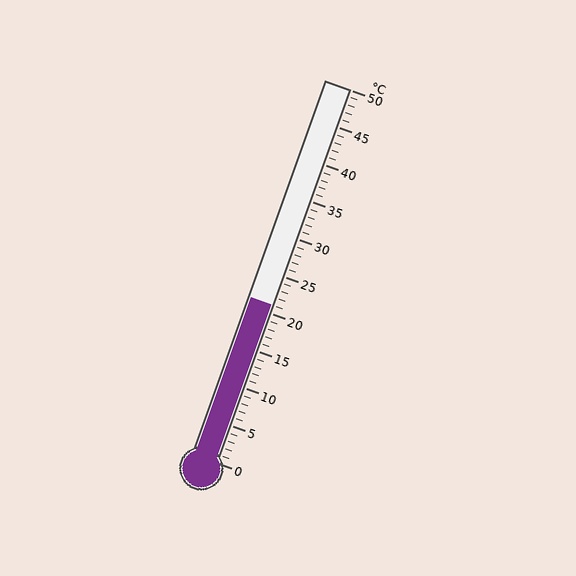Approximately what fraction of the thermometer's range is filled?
The thermometer is filled to approximately 40% of its range.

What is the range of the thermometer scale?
The thermometer scale ranges from 0°C to 50°C.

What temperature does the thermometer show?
The thermometer shows approximately 21°C.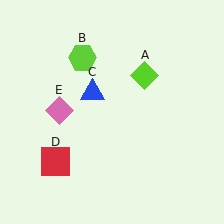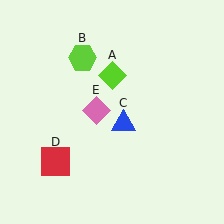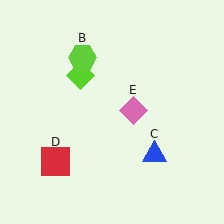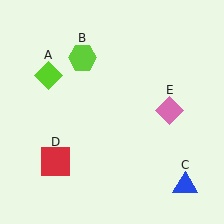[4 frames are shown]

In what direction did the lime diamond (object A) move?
The lime diamond (object A) moved left.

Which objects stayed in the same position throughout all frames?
Lime hexagon (object B) and red square (object D) remained stationary.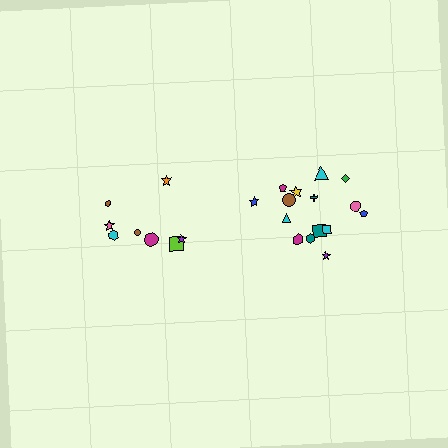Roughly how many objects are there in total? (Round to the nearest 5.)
Roughly 25 objects in total.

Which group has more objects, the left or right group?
The right group.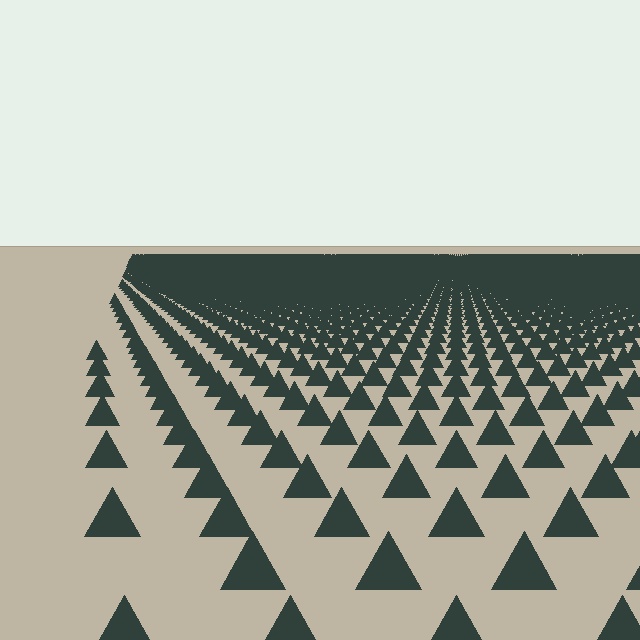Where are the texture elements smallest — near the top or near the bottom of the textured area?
Near the top.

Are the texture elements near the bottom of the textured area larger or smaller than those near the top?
Larger. Near the bottom, elements are closer to the viewer and appear at a bigger on-screen size.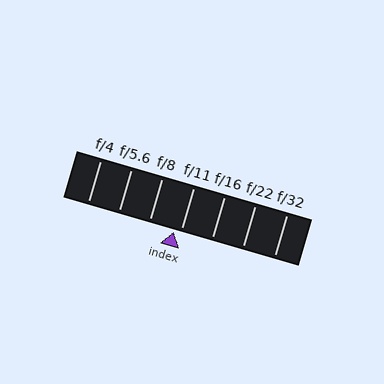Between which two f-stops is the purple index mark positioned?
The index mark is between f/8 and f/11.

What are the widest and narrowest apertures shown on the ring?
The widest aperture shown is f/4 and the narrowest is f/32.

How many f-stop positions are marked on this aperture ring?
There are 7 f-stop positions marked.